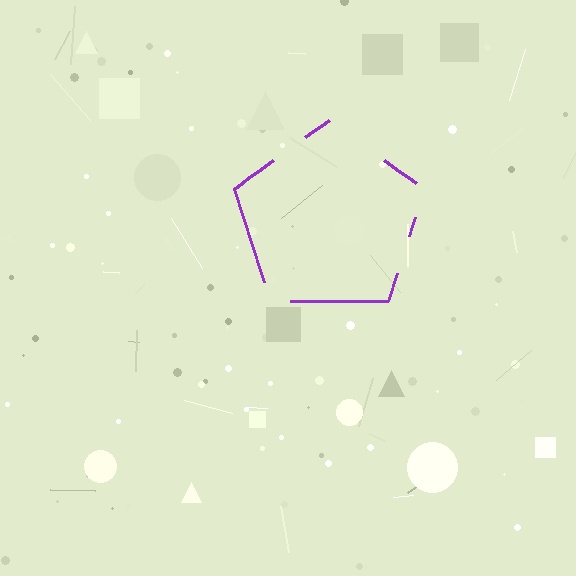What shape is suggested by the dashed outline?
The dashed outline suggests a pentagon.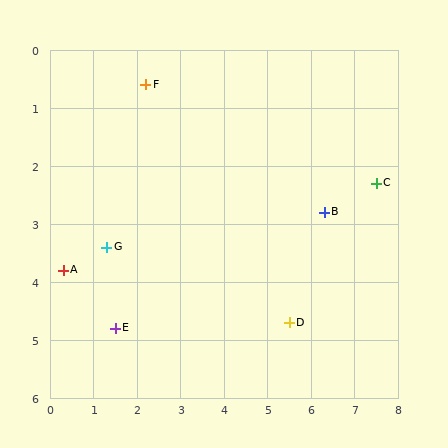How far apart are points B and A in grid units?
Points B and A are about 6.1 grid units apart.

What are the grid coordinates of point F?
Point F is at approximately (2.2, 0.6).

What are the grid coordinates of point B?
Point B is at approximately (6.3, 2.8).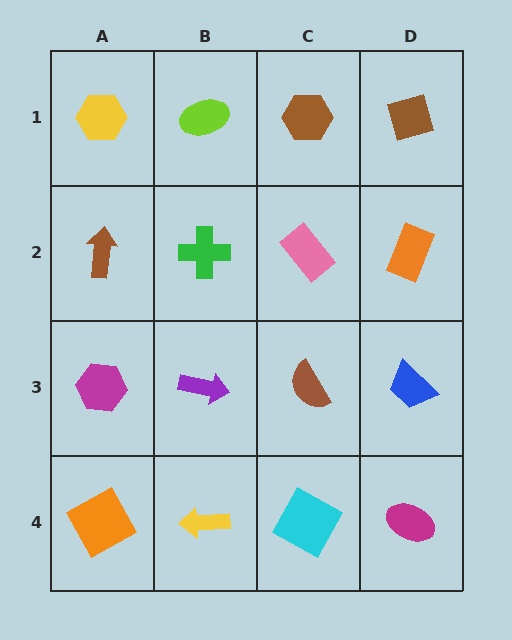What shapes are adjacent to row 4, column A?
A magenta hexagon (row 3, column A), a yellow arrow (row 4, column B).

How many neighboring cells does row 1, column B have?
3.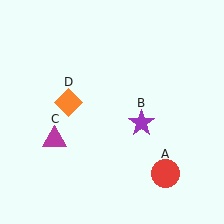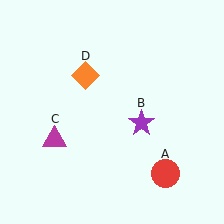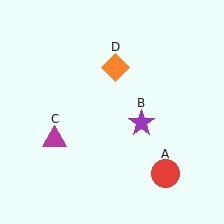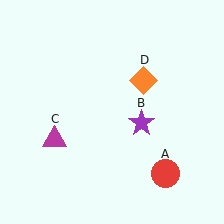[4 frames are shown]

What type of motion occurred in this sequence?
The orange diamond (object D) rotated clockwise around the center of the scene.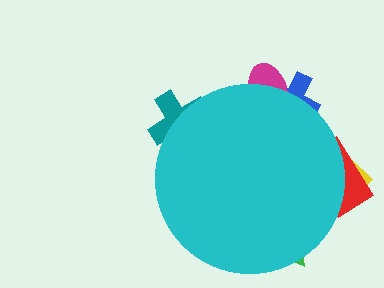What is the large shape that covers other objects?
A cyan circle.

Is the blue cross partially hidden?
Yes, the blue cross is partially hidden behind the cyan circle.